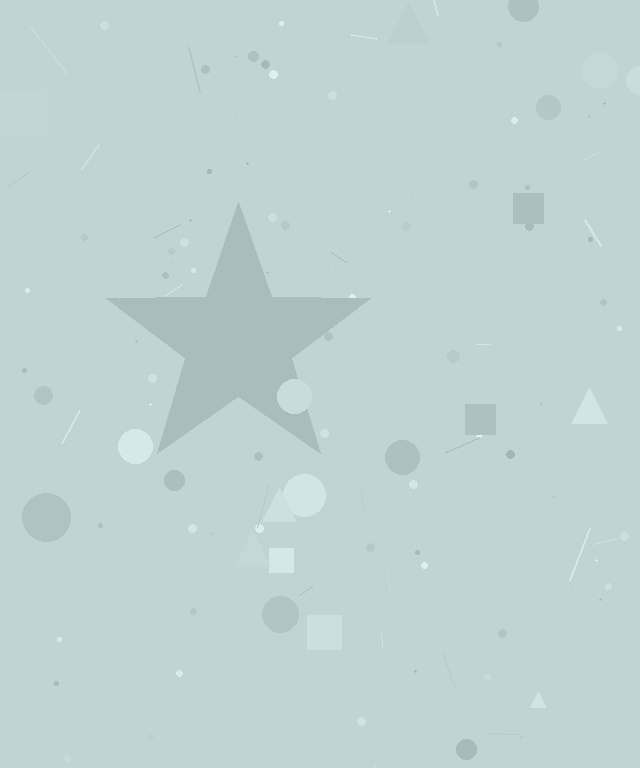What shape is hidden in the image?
A star is hidden in the image.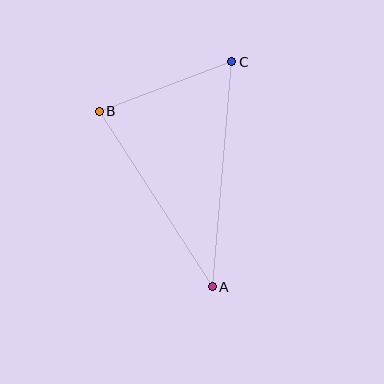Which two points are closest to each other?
Points B and C are closest to each other.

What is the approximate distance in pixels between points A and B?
The distance between A and B is approximately 209 pixels.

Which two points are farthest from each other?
Points A and C are farthest from each other.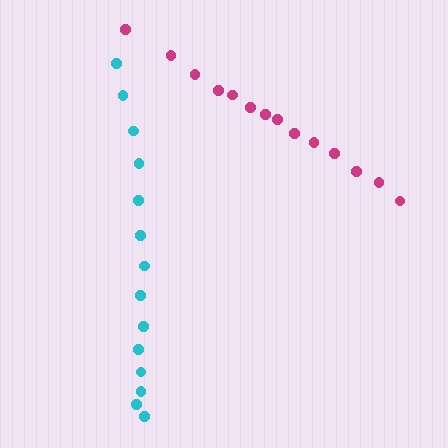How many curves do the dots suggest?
There are 2 distinct paths.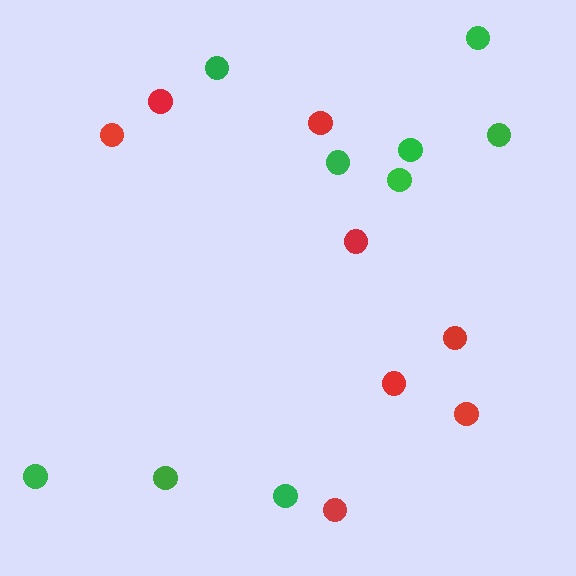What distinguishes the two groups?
There are 2 groups: one group of red circles (8) and one group of green circles (9).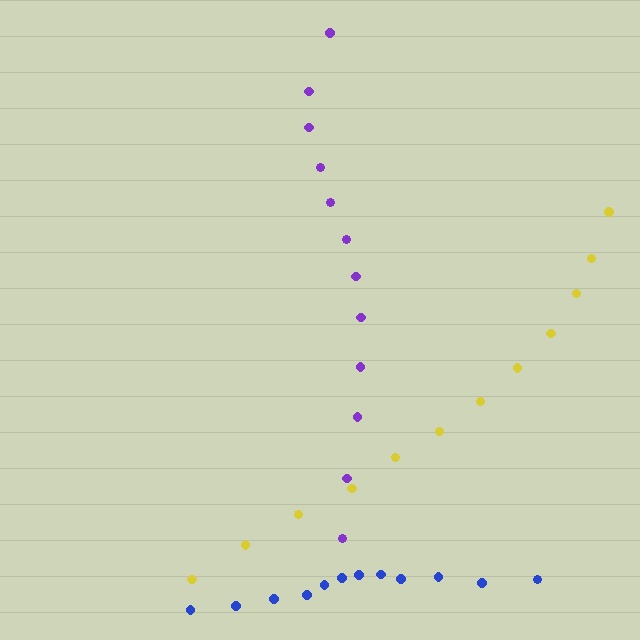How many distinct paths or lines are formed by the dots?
There are 3 distinct paths.